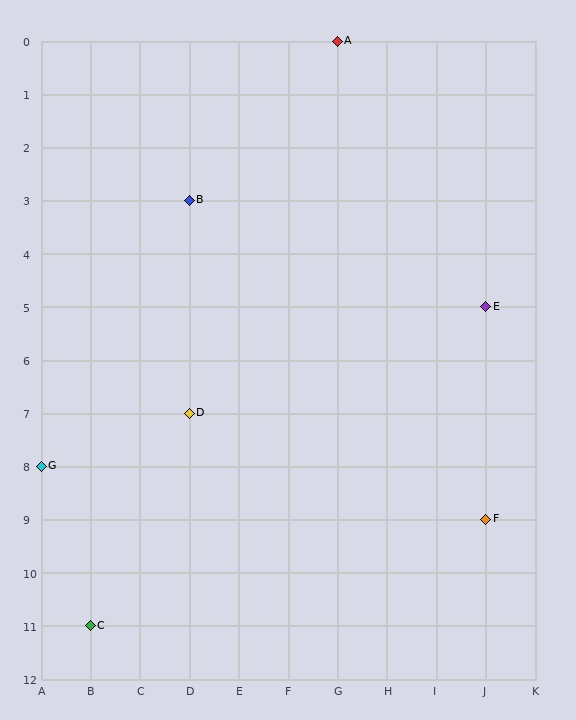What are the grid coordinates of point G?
Point G is at grid coordinates (A, 8).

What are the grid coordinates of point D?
Point D is at grid coordinates (D, 7).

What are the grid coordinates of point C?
Point C is at grid coordinates (B, 11).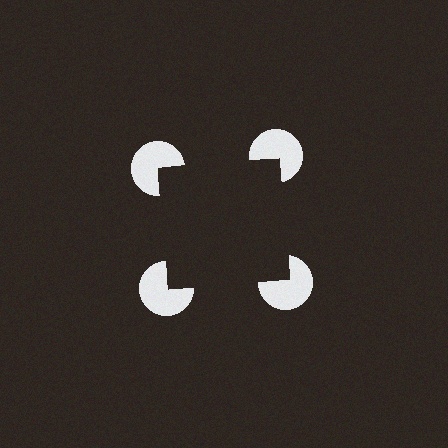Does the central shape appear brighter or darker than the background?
It typically appears slightly darker than the background, even though no actual brightness change is drawn.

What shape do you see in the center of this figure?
An illusory square — its edges are inferred from the aligned wedge cuts in the pac-man discs, not physically drawn.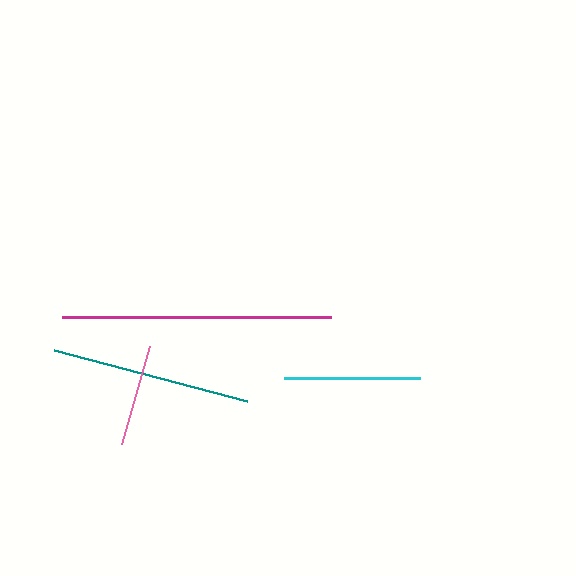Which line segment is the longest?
The magenta line is the longest at approximately 268 pixels.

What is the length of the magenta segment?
The magenta segment is approximately 268 pixels long.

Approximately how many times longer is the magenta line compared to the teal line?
The magenta line is approximately 1.3 times the length of the teal line.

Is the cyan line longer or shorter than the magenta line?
The magenta line is longer than the cyan line.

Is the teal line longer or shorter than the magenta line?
The magenta line is longer than the teal line.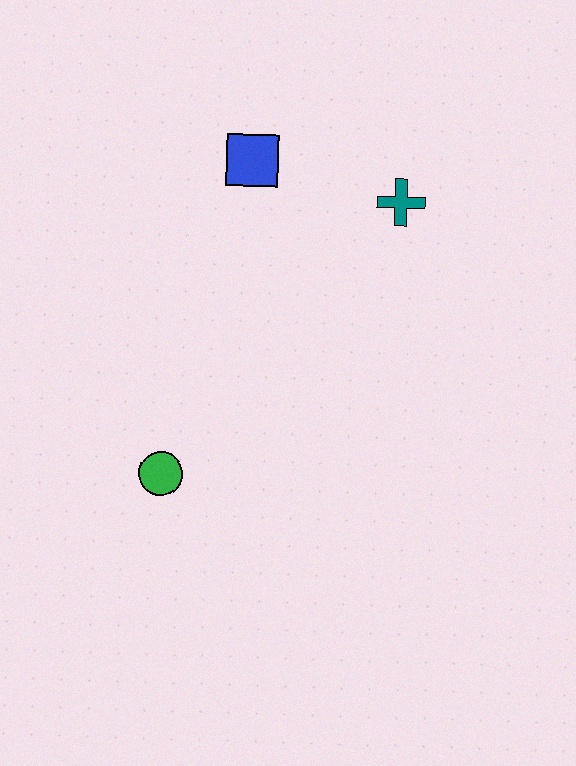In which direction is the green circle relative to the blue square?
The green circle is below the blue square.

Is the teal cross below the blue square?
Yes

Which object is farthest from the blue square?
The green circle is farthest from the blue square.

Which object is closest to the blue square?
The teal cross is closest to the blue square.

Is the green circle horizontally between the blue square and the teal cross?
No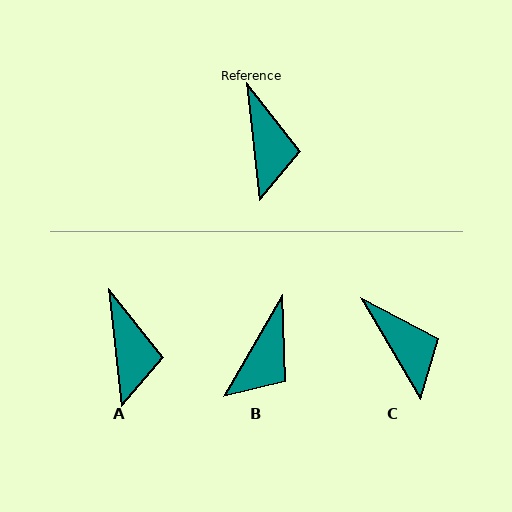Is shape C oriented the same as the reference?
No, it is off by about 24 degrees.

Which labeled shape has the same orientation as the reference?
A.